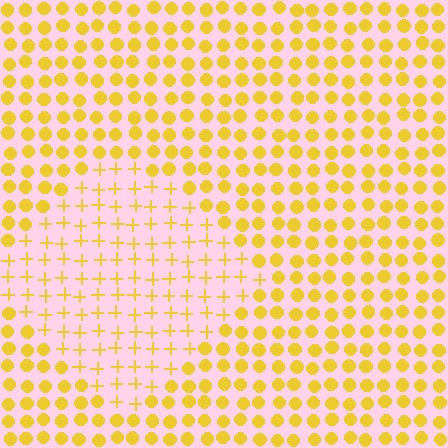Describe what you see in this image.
The image is filled with small yellow elements arranged in a uniform grid. A diamond-shaped region contains plus signs, while the surrounding area contains circles. The boundary is defined purely by the change in element shape.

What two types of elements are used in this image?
The image uses plus signs inside the diamond region and circles outside it.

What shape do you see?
I see a diamond.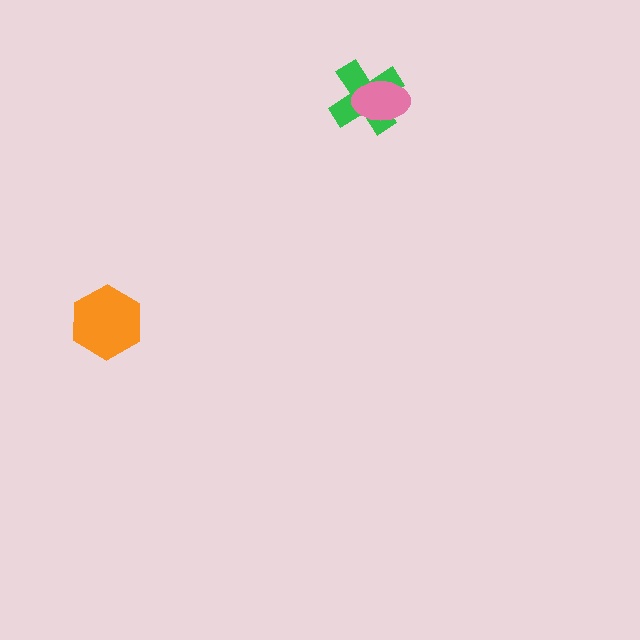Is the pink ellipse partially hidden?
No, no other shape covers it.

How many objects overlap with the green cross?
1 object overlaps with the green cross.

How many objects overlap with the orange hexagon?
0 objects overlap with the orange hexagon.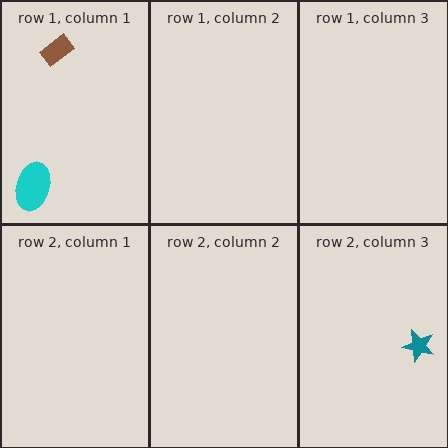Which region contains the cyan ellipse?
The row 1, column 1 region.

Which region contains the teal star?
The row 2, column 3 region.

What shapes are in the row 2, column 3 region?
The teal star.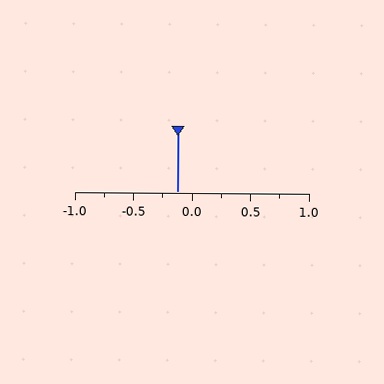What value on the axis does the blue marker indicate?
The marker indicates approximately -0.12.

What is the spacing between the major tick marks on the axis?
The major ticks are spaced 0.5 apart.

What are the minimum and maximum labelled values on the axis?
The axis runs from -1.0 to 1.0.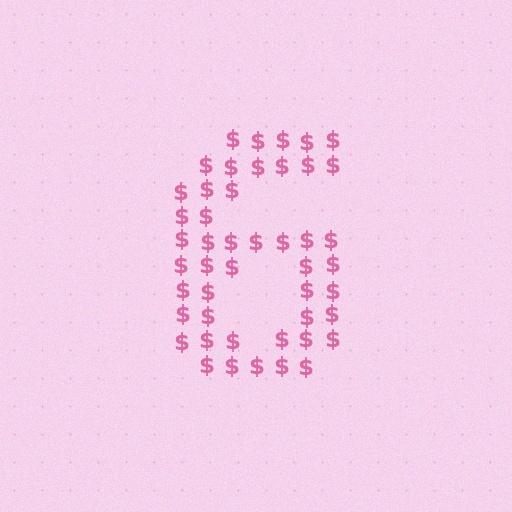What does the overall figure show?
The overall figure shows the digit 6.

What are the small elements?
The small elements are dollar signs.